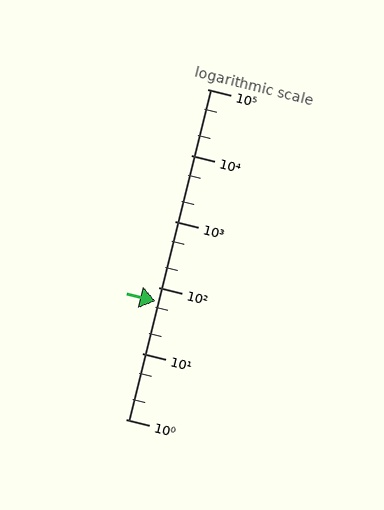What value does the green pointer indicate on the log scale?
The pointer indicates approximately 62.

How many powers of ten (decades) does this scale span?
The scale spans 5 decades, from 1 to 100000.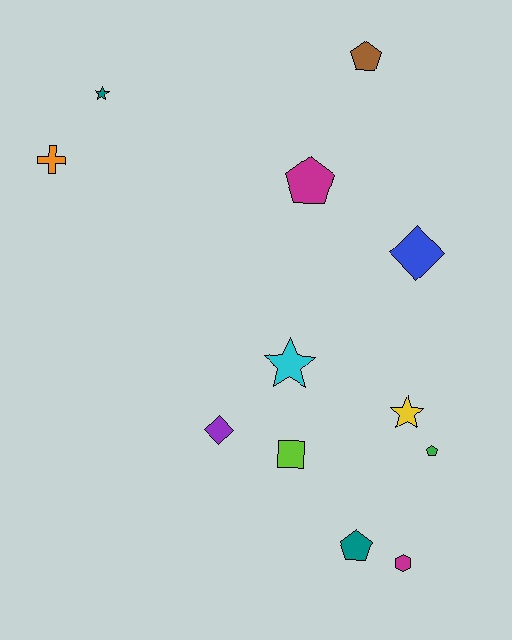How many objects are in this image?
There are 12 objects.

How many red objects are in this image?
There are no red objects.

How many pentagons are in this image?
There are 4 pentagons.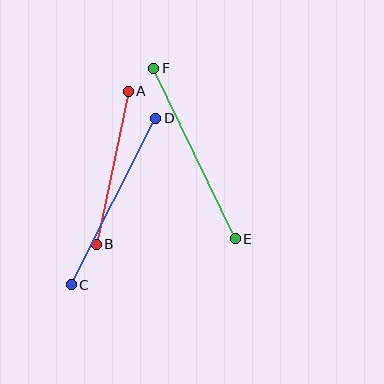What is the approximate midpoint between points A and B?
The midpoint is at approximately (112, 168) pixels.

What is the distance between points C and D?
The distance is approximately 187 pixels.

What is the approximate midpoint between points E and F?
The midpoint is at approximately (195, 153) pixels.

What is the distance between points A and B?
The distance is approximately 156 pixels.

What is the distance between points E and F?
The distance is approximately 189 pixels.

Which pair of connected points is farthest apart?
Points E and F are farthest apart.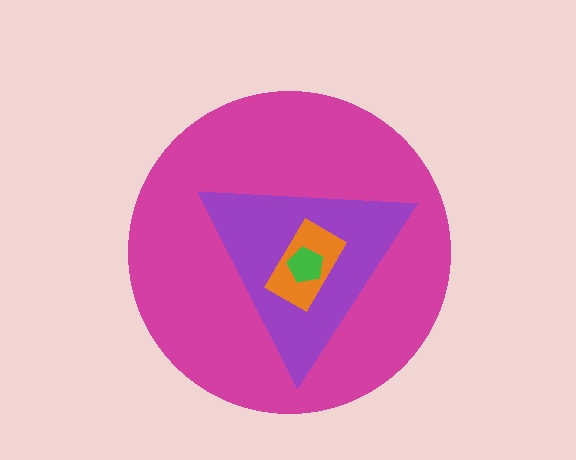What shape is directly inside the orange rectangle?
The green pentagon.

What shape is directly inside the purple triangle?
The orange rectangle.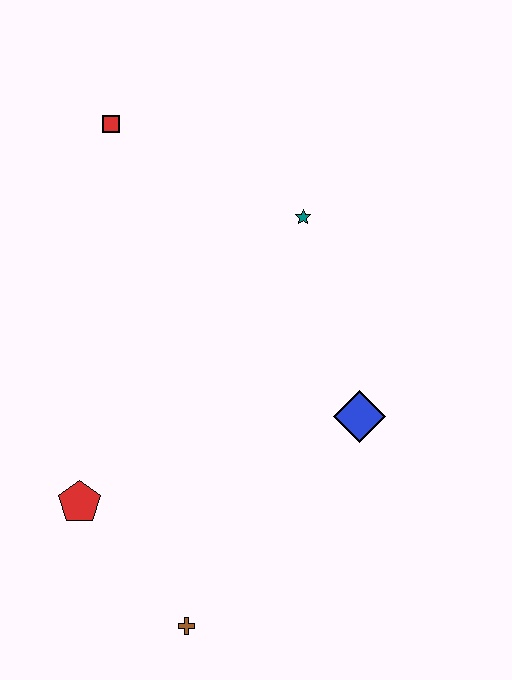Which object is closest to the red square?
The teal star is closest to the red square.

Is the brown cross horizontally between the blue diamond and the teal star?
No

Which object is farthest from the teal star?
The brown cross is farthest from the teal star.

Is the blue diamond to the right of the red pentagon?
Yes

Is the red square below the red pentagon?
No